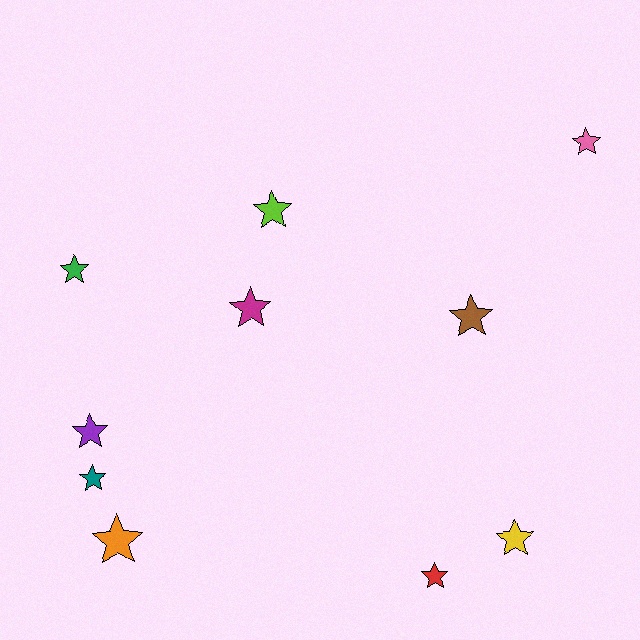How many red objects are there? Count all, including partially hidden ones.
There is 1 red object.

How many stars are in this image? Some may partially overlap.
There are 10 stars.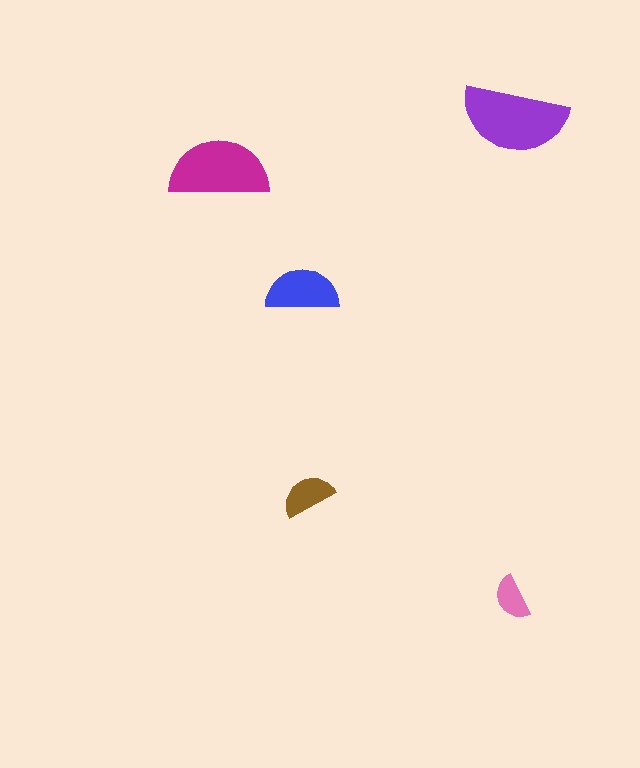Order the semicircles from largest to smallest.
the purple one, the magenta one, the blue one, the brown one, the pink one.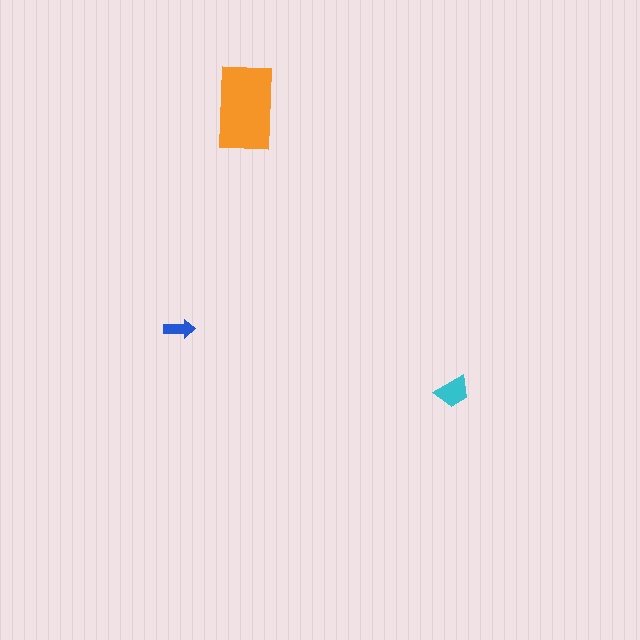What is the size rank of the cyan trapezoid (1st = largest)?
2nd.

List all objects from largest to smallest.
The orange rectangle, the cyan trapezoid, the blue arrow.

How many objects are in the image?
There are 3 objects in the image.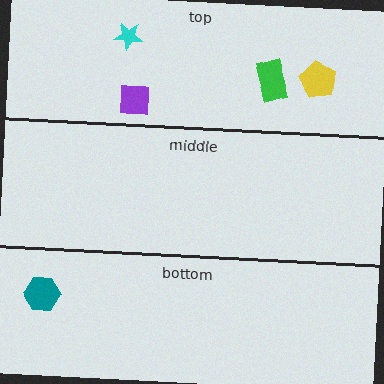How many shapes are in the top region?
4.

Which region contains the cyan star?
The top region.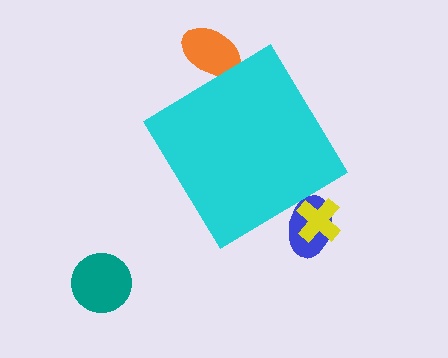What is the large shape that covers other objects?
A cyan diamond.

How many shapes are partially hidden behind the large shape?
3 shapes are partially hidden.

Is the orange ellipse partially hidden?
Yes, the orange ellipse is partially hidden behind the cyan diamond.